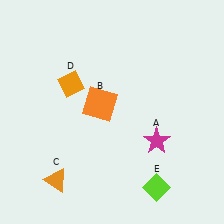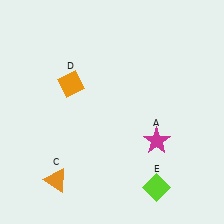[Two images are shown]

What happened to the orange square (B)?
The orange square (B) was removed in Image 2. It was in the top-left area of Image 1.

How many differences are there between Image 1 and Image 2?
There is 1 difference between the two images.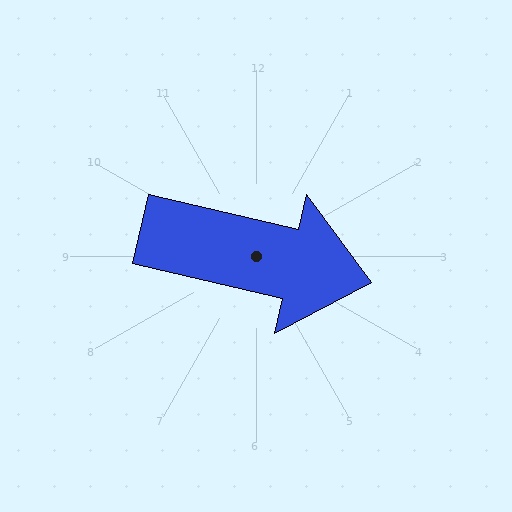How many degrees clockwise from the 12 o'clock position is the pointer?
Approximately 103 degrees.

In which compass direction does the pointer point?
East.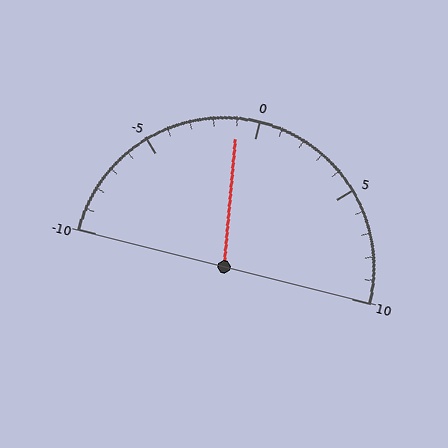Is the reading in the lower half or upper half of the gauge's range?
The reading is in the lower half of the range (-10 to 10).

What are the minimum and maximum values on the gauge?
The gauge ranges from -10 to 10.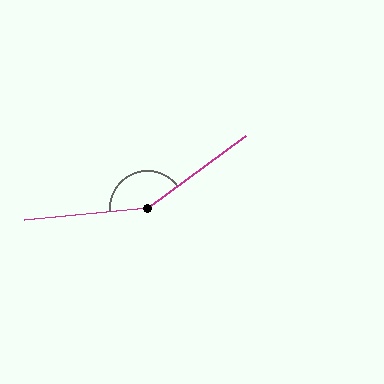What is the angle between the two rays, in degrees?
Approximately 149 degrees.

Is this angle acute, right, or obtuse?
It is obtuse.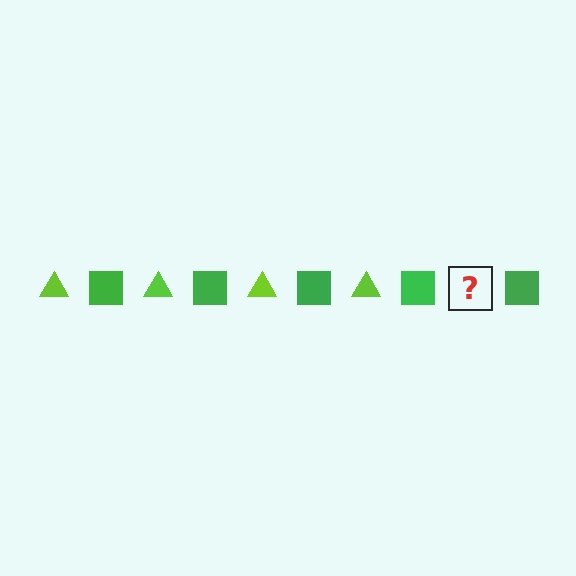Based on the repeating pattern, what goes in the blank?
The blank should be a lime triangle.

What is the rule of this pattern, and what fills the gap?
The rule is that the pattern alternates between lime triangle and green square. The gap should be filled with a lime triangle.